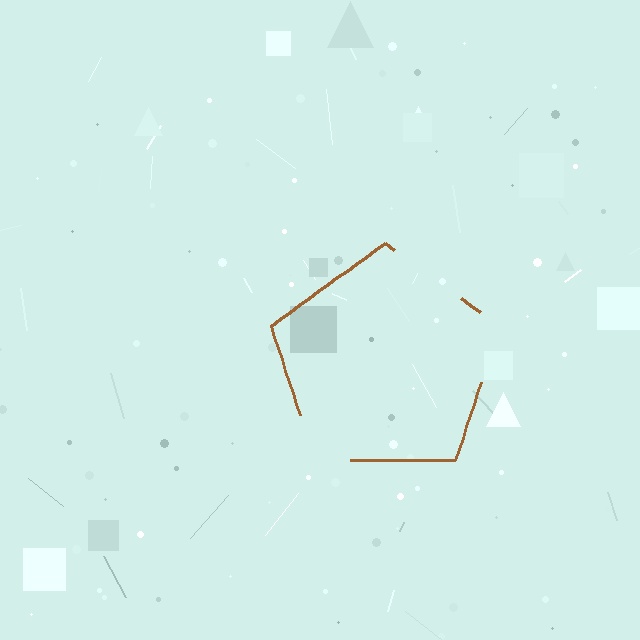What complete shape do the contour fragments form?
The contour fragments form a pentagon.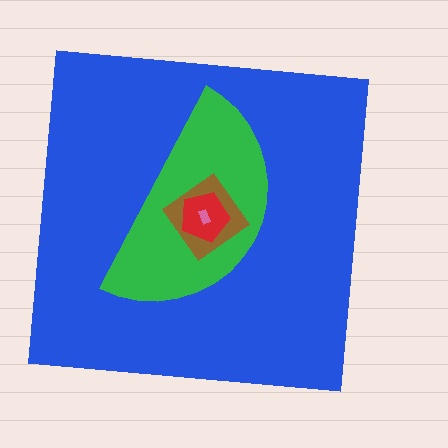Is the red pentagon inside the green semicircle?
Yes.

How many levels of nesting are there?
5.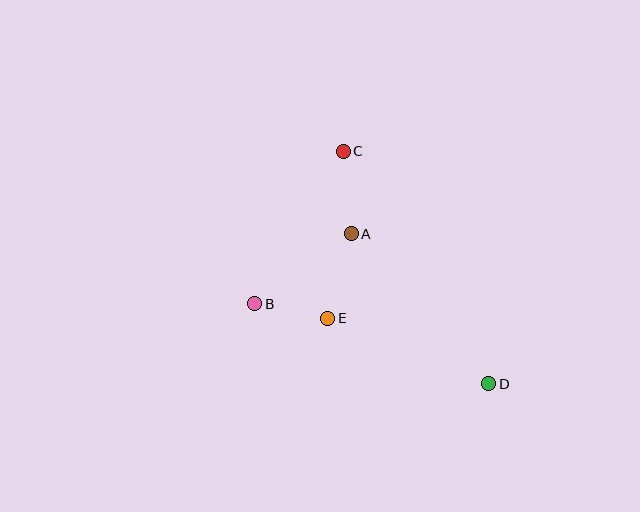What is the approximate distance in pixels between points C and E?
The distance between C and E is approximately 168 pixels.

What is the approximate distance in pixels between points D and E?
The distance between D and E is approximately 174 pixels.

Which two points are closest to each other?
Points B and E are closest to each other.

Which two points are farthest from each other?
Points C and D are farthest from each other.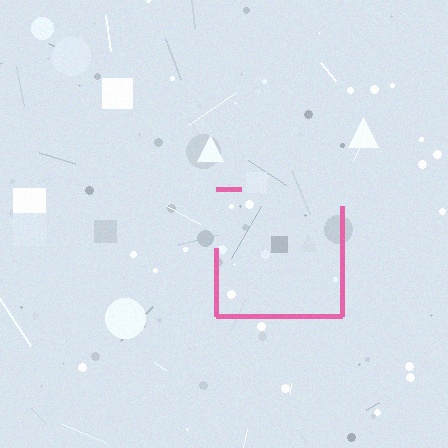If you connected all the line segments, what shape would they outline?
They would outline a square.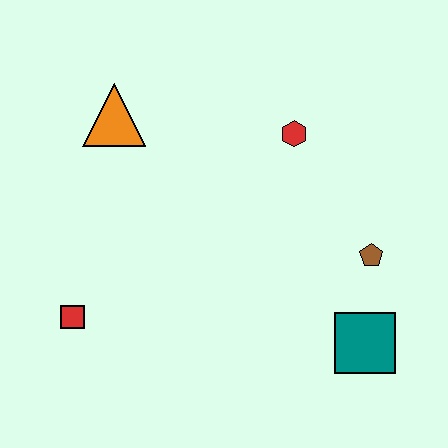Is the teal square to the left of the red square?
No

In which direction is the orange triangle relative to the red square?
The orange triangle is above the red square.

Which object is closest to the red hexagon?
The brown pentagon is closest to the red hexagon.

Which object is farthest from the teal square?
The orange triangle is farthest from the teal square.